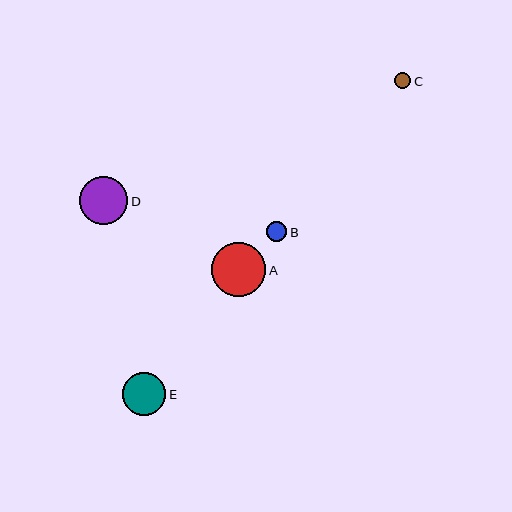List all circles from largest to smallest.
From largest to smallest: A, D, E, B, C.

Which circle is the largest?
Circle A is the largest with a size of approximately 54 pixels.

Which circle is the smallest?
Circle C is the smallest with a size of approximately 16 pixels.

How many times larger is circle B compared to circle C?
Circle B is approximately 1.2 times the size of circle C.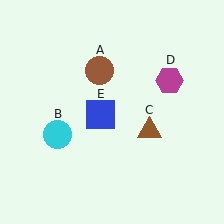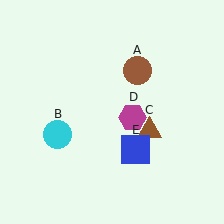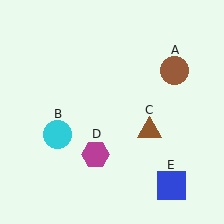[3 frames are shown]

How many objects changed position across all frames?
3 objects changed position: brown circle (object A), magenta hexagon (object D), blue square (object E).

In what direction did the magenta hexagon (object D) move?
The magenta hexagon (object D) moved down and to the left.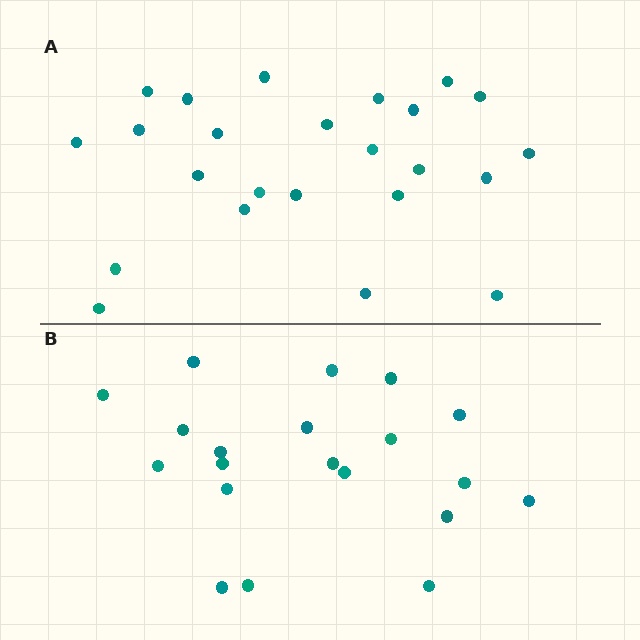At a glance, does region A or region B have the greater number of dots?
Region A (the top region) has more dots.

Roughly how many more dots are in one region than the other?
Region A has about 4 more dots than region B.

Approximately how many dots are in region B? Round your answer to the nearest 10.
About 20 dots.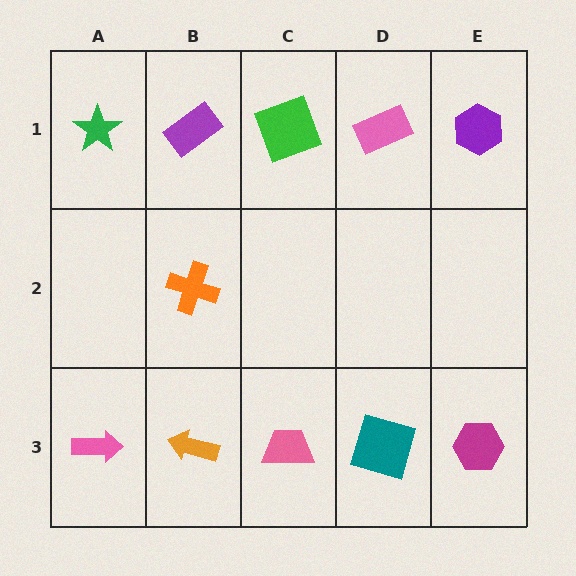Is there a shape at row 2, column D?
No, that cell is empty.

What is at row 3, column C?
A pink trapezoid.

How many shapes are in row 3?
5 shapes.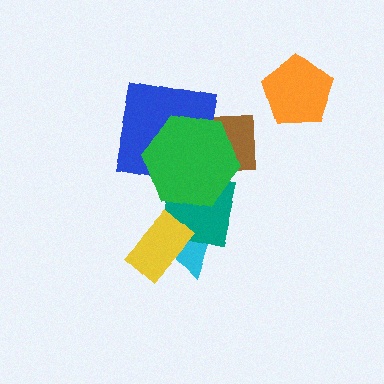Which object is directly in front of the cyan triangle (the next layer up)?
The teal square is directly in front of the cyan triangle.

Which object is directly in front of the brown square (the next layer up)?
The blue square is directly in front of the brown square.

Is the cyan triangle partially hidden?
Yes, it is partially covered by another shape.